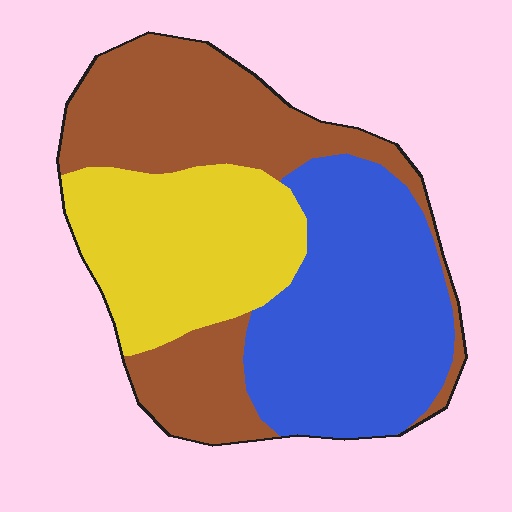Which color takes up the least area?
Yellow, at roughly 30%.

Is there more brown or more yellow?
Brown.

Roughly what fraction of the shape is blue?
Blue takes up about three eighths (3/8) of the shape.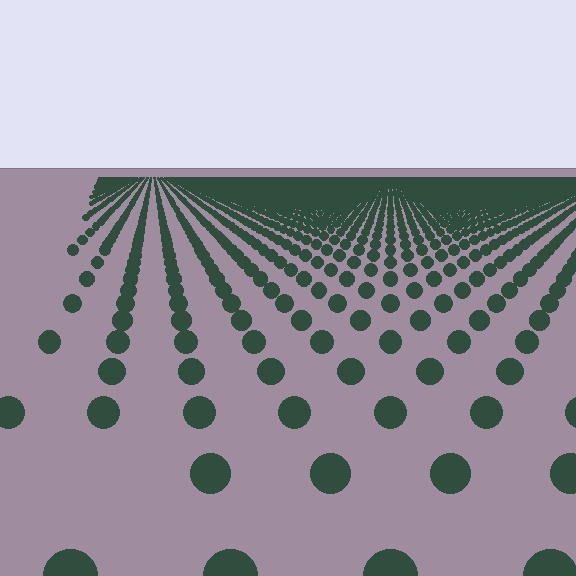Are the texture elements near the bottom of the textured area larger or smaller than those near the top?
Larger. Near the bottom, elements are closer to the viewer and appear at a bigger on-screen size.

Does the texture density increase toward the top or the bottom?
Density increases toward the top.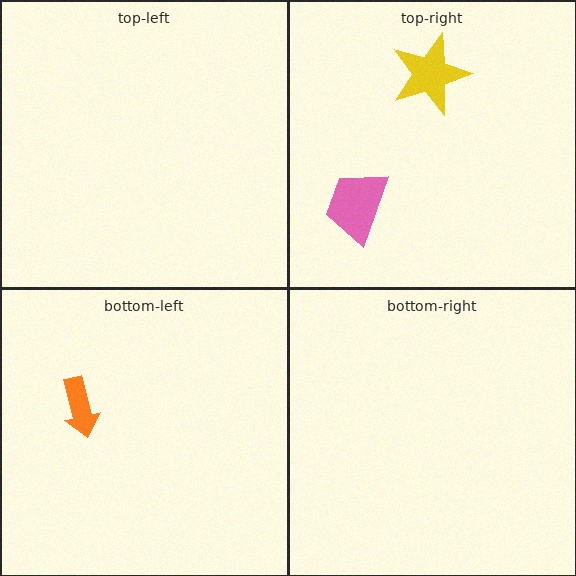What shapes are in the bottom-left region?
The orange arrow.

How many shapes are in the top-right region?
2.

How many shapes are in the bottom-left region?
1.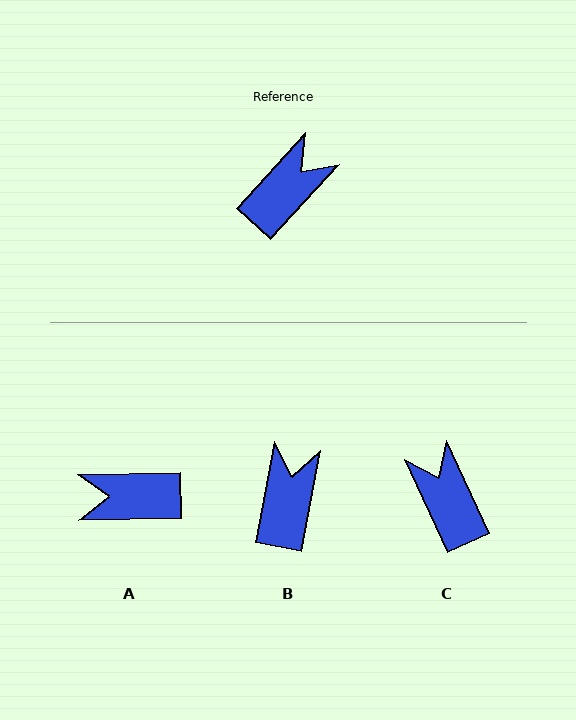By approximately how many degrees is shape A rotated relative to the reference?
Approximately 134 degrees counter-clockwise.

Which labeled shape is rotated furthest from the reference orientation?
A, about 134 degrees away.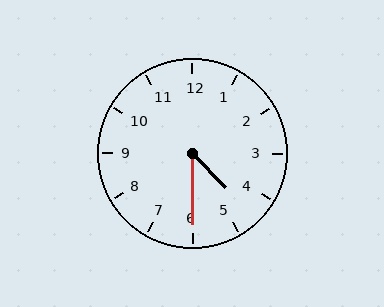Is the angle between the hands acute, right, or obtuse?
It is acute.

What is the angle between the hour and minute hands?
Approximately 45 degrees.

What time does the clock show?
4:30.